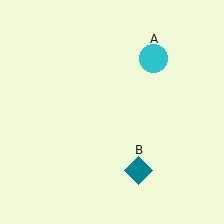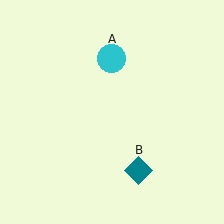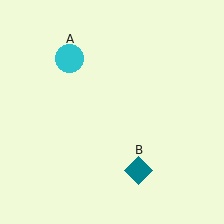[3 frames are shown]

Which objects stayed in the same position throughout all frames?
Teal diamond (object B) remained stationary.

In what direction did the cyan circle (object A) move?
The cyan circle (object A) moved left.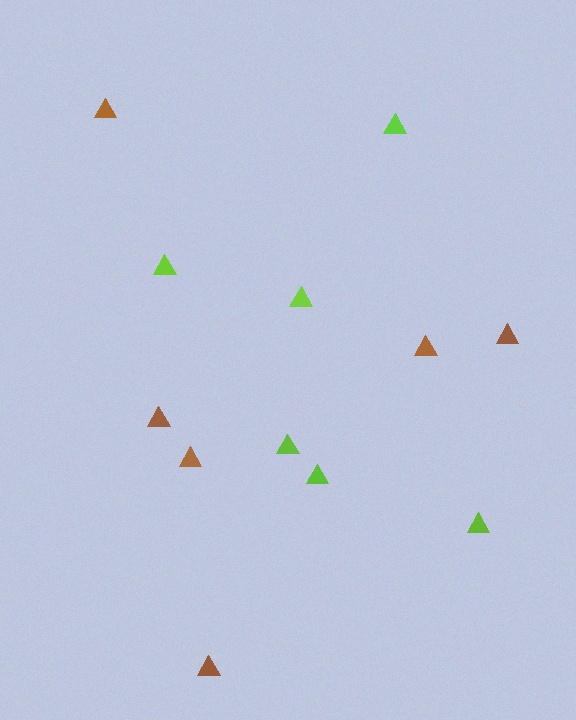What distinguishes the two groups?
There are 2 groups: one group of brown triangles (6) and one group of lime triangles (6).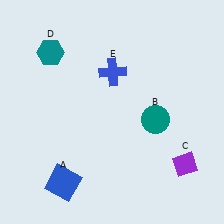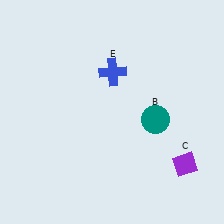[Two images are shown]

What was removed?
The teal hexagon (D), the blue square (A) were removed in Image 2.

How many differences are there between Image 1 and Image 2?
There are 2 differences between the two images.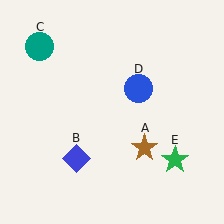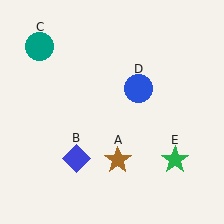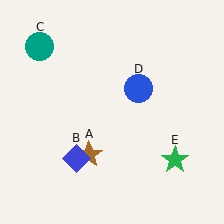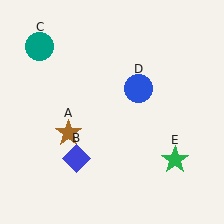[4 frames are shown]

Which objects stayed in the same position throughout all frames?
Blue diamond (object B) and teal circle (object C) and blue circle (object D) and green star (object E) remained stationary.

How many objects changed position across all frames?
1 object changed position: brown star (object A).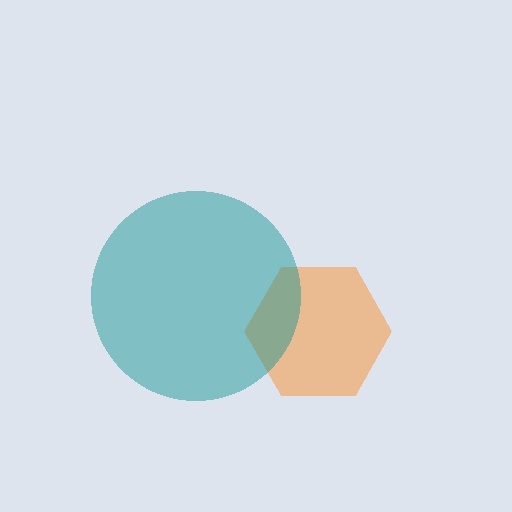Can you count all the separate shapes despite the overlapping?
Yes, there are 2 separate shapes.